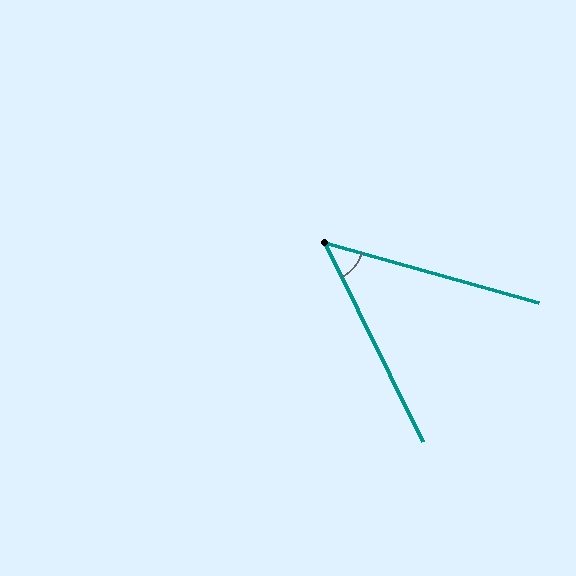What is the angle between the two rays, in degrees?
Approximately 48 degrees.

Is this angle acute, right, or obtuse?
It is acute.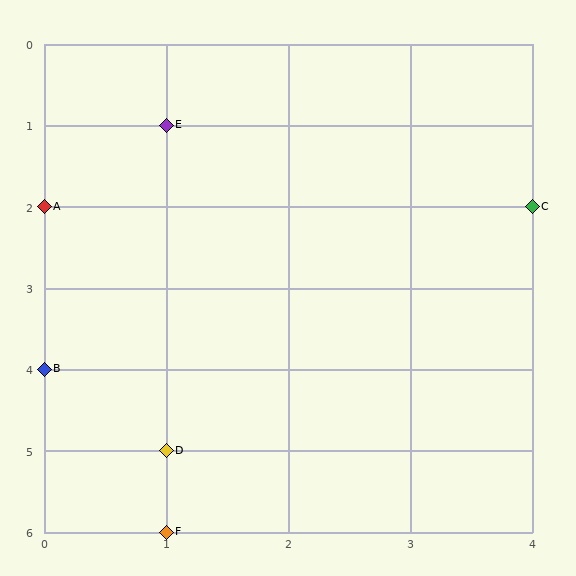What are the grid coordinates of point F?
Point F is at grid coordinates (1, 6).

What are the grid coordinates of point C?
Point C is at grid coordinates (4, 2).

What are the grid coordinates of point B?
Point B is at grid coordinates (0, 4).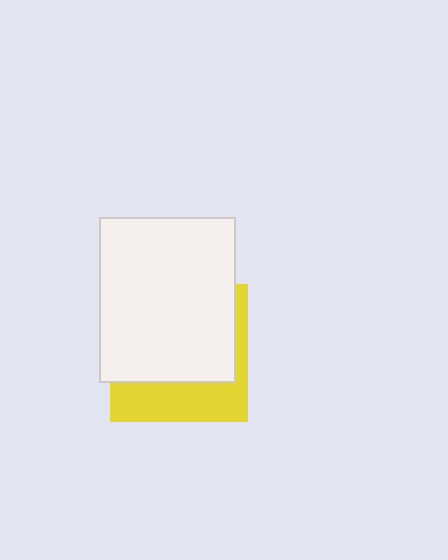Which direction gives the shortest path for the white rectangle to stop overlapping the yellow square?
Moving up gives the shortest separation.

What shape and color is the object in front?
The object in front is a white rectangle.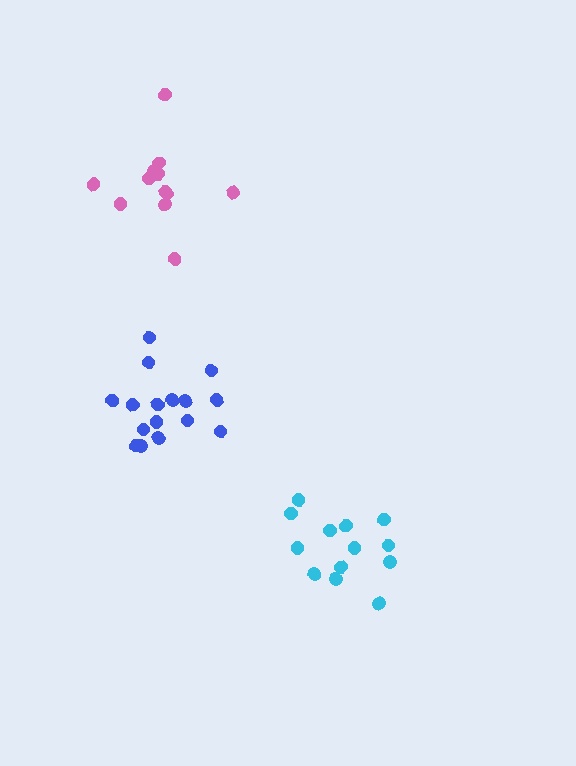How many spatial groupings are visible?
There are 3 spatial groupings.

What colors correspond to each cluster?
The clusters are colored: cyan, blue, pink.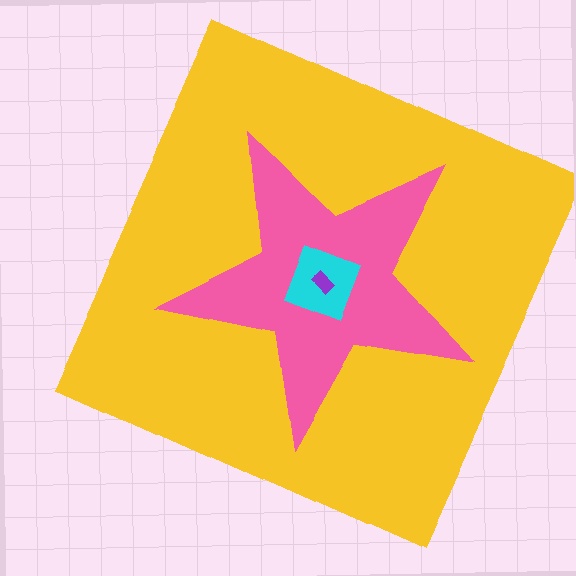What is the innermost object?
The purple rectangle.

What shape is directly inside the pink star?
The cyan diamond.